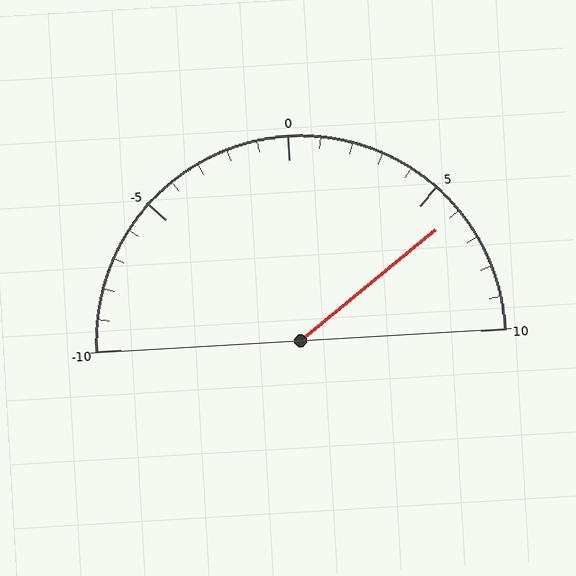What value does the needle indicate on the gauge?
The needle indicates approximately 6.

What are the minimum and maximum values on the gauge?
The gauge ranges from -10 to 10.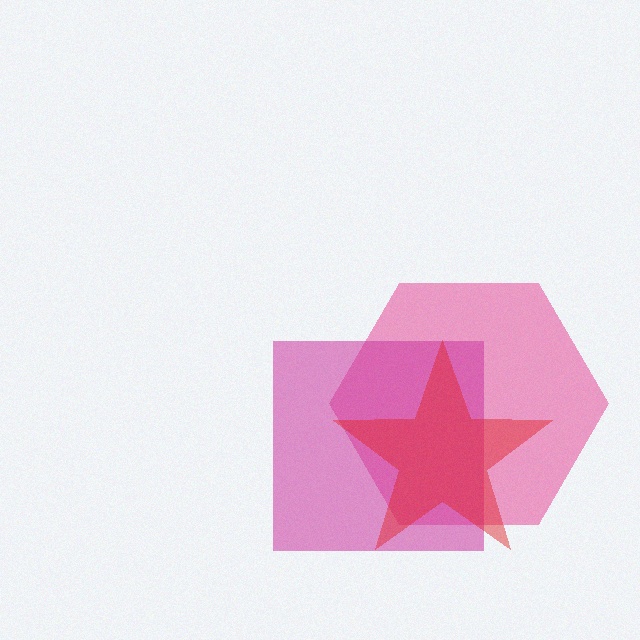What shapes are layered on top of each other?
The layered shapes are: a pink hexagon, a magenta square, a red star.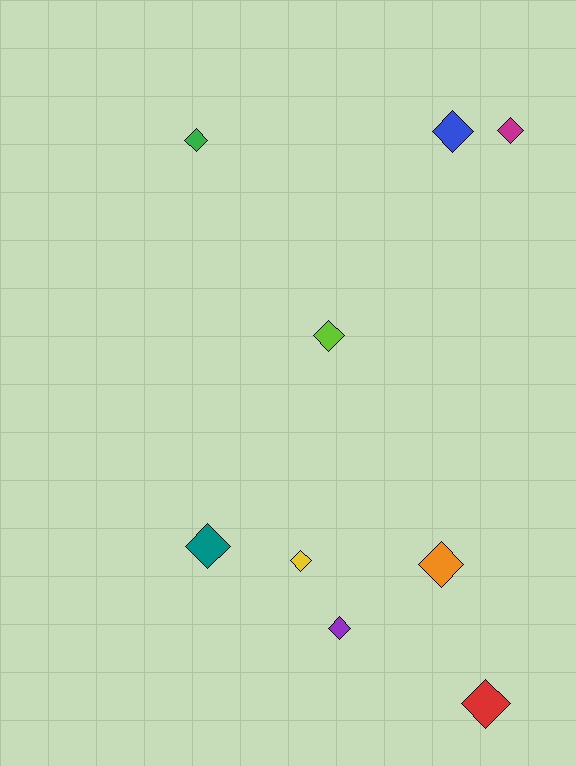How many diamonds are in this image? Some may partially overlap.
There are 9 diamonds.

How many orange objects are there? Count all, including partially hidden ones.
There is 1 orange object.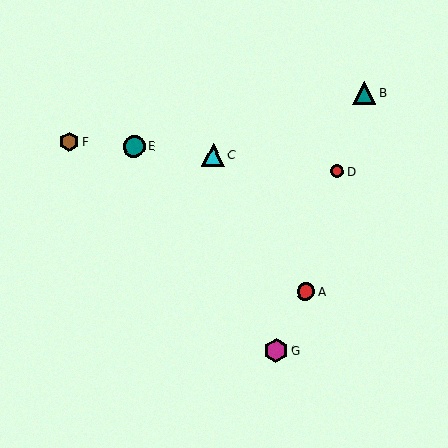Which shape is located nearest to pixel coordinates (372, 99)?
The teal triangle (labeled B) at (364, 93) is nearest to that location.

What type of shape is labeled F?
Shape F is a brown hexagon.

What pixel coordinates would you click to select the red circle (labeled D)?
Click at (337, 171) to select the red circle D.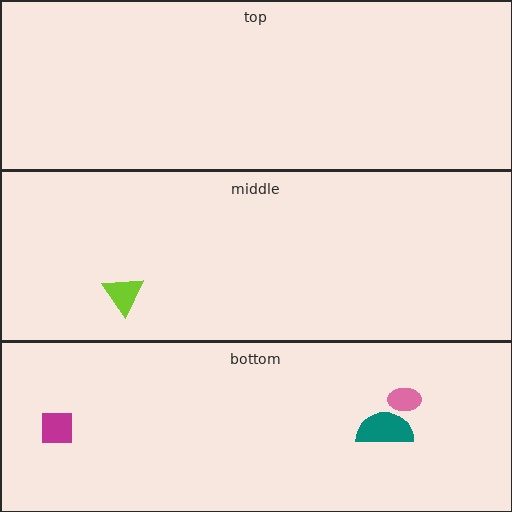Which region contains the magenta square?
The bottom region.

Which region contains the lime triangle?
The middle region.